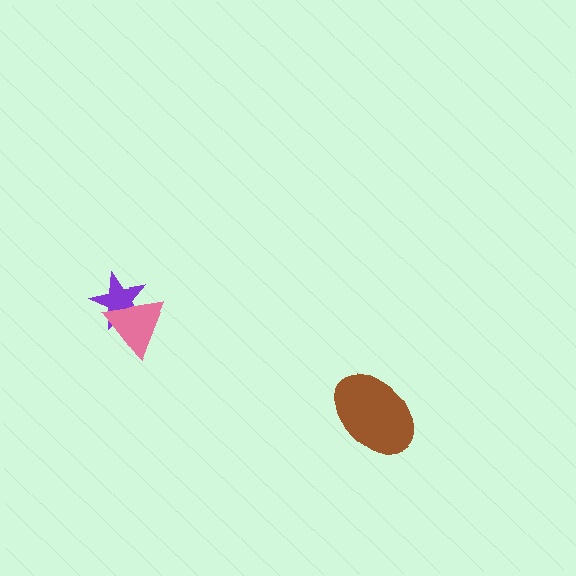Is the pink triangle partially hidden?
No, no other shape covers it.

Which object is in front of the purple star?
The pink triangle is in front of the purple star.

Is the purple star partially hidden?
Yes, it is partially covered by another shape.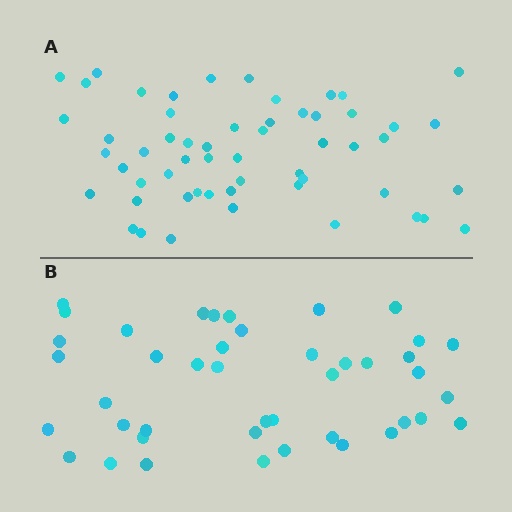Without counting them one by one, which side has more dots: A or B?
Region A (the top region) has more dots.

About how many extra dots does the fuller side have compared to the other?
Region A has approximately 15 more dots than region B.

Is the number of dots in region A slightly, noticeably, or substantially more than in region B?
Region A has noticeably more, but not dramatically so. The ratio is roughly 1.3 to 1.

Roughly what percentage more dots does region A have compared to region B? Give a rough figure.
About 30% more.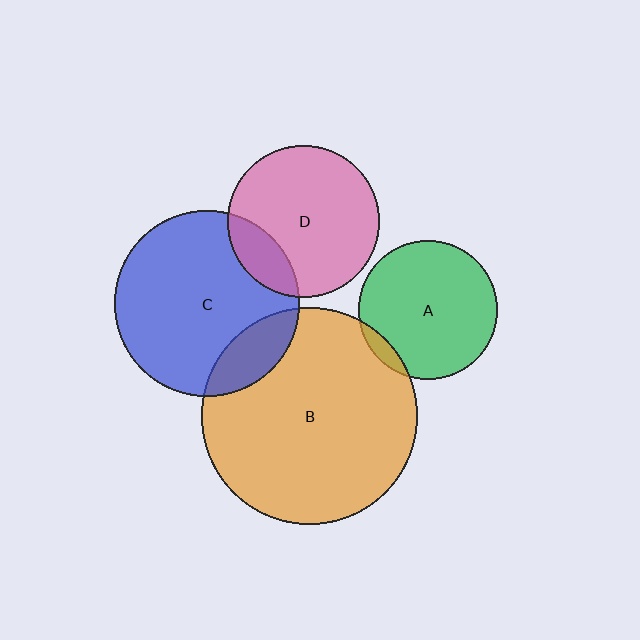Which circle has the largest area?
Circle B (orange).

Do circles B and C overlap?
Yes.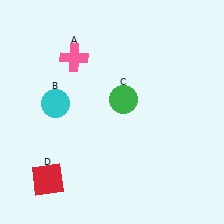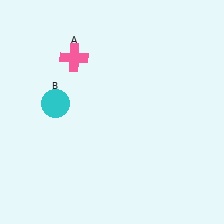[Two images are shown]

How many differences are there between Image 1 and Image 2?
There are 2 differences between the two images.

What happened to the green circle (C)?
The green circle (C) was removed in Image 2. It was in the top-right area of Image 1.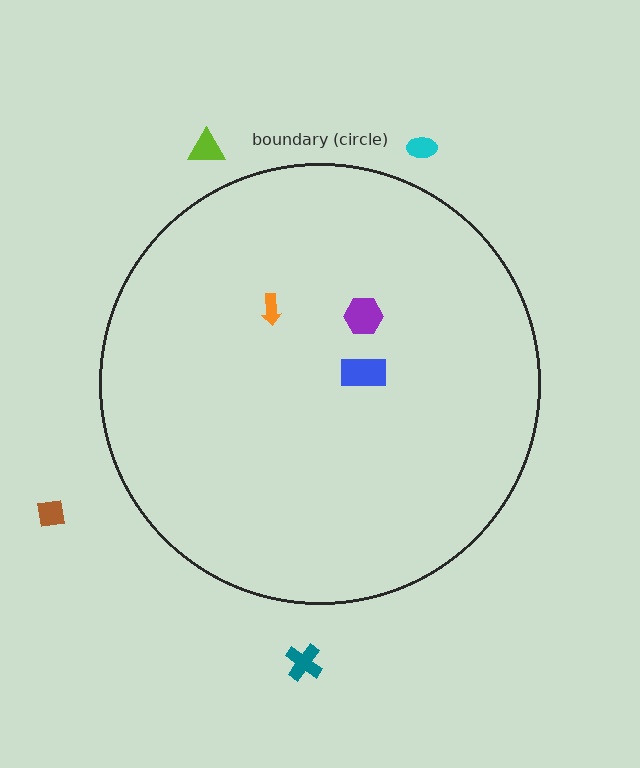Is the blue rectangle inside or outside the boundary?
Inside.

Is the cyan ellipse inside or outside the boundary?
Outside.